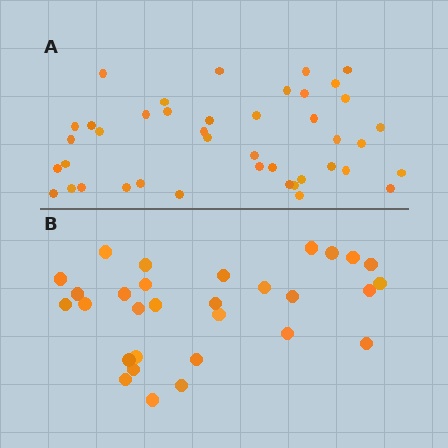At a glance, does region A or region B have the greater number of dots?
Region A (the top region) has more dots.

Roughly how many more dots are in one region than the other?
Region A has roughly 12 or so more dots than region B.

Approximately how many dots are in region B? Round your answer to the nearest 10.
About 30 dots.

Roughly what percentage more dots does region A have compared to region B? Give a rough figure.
About 40% more.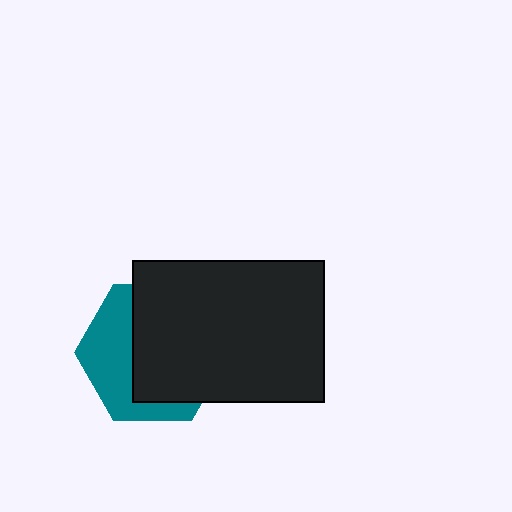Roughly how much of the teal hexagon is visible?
A small part of it is visible (roughly 39%).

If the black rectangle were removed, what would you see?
You would see the complete teal hexagon.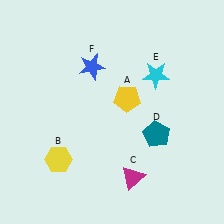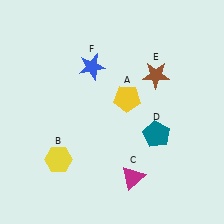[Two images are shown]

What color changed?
The star (E) changed from cyan in Image 1 to brown in Image 2.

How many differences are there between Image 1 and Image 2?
There is 1 difference between the two images.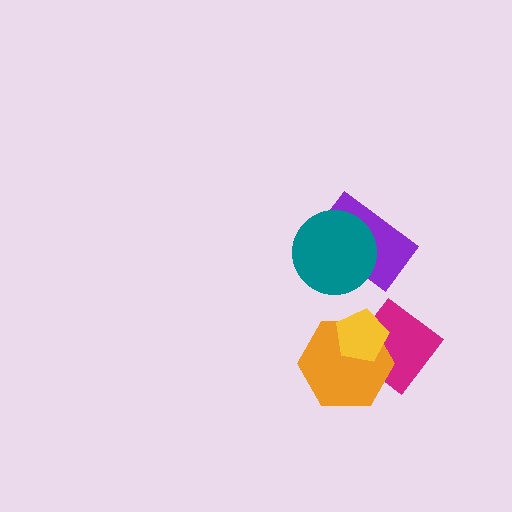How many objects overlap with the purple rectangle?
1 object overlaps with the purple rectangle.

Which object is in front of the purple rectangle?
The teal circle is in front of the purple rectangle.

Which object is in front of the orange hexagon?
The yellow pentagon is in front of the orange hexagon.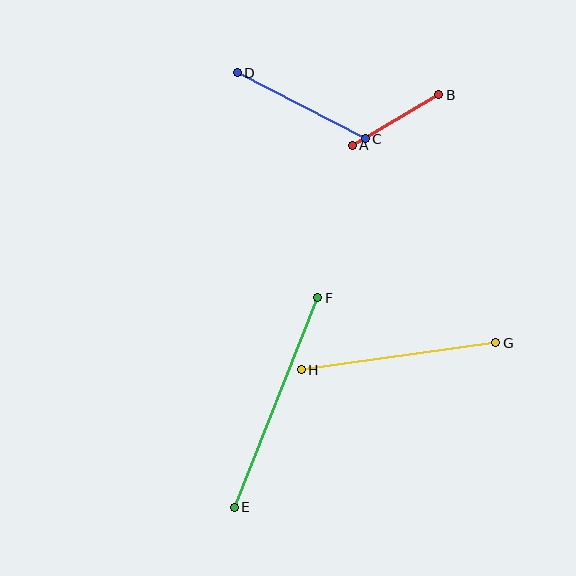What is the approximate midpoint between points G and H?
The midpoint is at approximately (399, 356) pixels.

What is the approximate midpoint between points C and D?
The midpoint is at approximately (301, 106) pixels.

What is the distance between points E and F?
The distance is approximately 226 pixels.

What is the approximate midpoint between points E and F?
The midpoint is at approximately (276, 402) pixels.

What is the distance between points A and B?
The distance is approximately 100 pixels.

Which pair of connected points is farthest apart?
Points E and F are farthest apart.